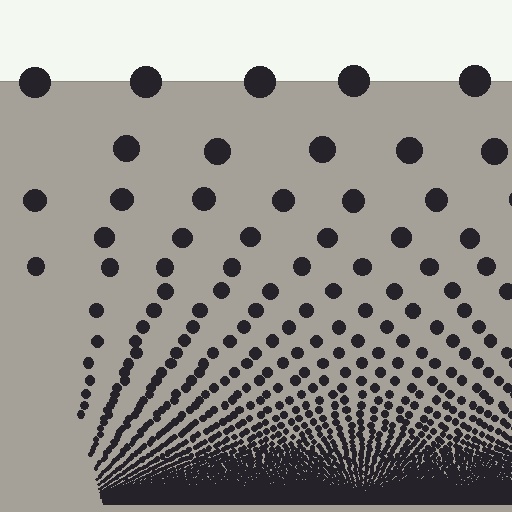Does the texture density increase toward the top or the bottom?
Density increases toward the bottom.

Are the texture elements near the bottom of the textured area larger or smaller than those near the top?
Smaller. The gradient is inverted — elements near the bottom are smaller and denser.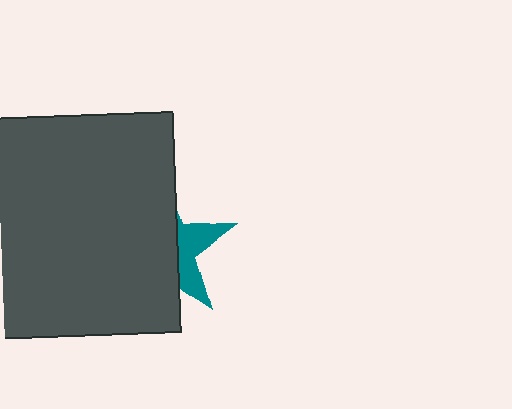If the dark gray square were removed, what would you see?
You would see the complete teal star.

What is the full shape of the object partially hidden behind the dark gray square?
The partially hidden object is a teal star.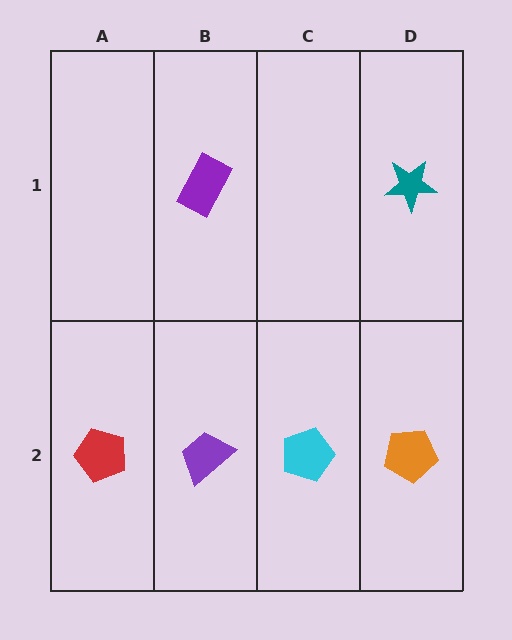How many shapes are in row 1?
2 shapes.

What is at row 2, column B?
A purple trapezoid.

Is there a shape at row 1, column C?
No, that cell is empty.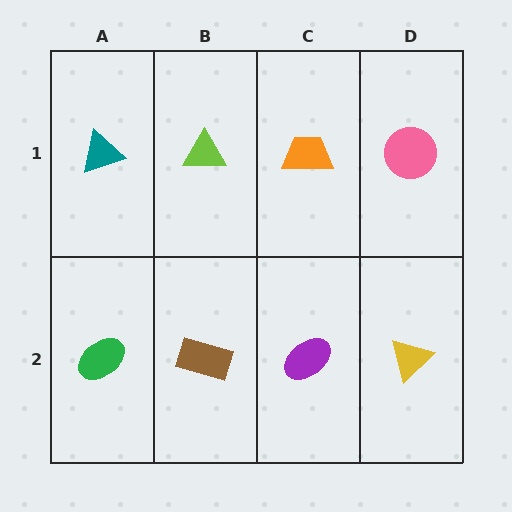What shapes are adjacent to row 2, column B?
A lime triangle (row 1, column B), a green ellipse (row 2, column A), a purple ellipse (row 2, column C).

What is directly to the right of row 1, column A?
A lime triangle.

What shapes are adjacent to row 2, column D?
A pink circle (row 1, column D), a purple ellipse (row 2, column C).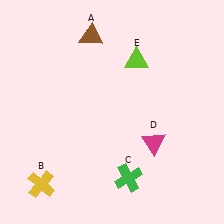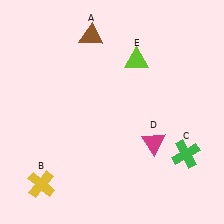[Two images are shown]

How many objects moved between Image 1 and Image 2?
1 object moved between the two images.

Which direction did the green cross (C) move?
The green cross (C) moved right.